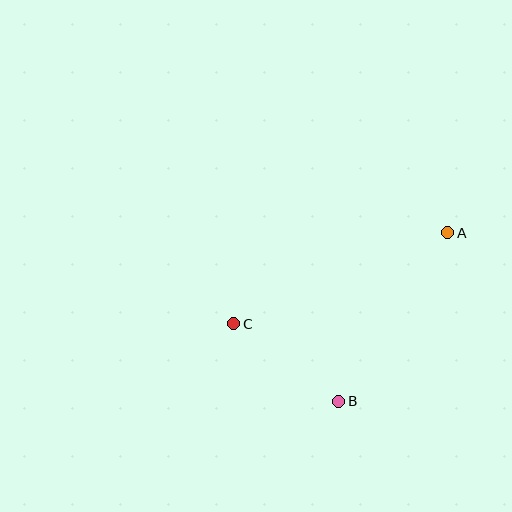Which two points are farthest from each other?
Points A and C are farthest from each other.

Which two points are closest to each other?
Points B and C are closest to each other.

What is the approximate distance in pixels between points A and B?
The distance between A and B is approximately 201 pixels.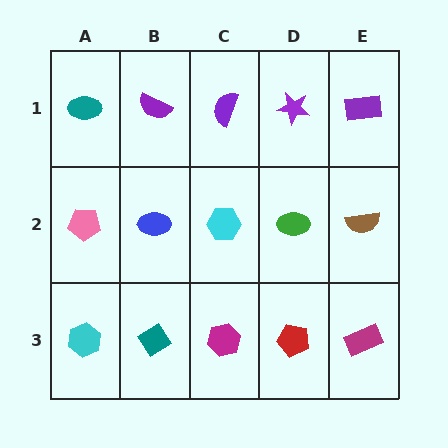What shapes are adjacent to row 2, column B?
A purple semicircle (row 1, column B), a teal diamond (row 3, column B), a pink pentagon (row 2, column A), a cyan hexagon (row 2, column C).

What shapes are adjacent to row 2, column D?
A purple star (row 1, column D), a red pentagon (row 3, column D), a cyan hexagon (row 2, column C), a brown semicircle (row 2, column E).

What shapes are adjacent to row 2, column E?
A purple rectangle (row 1, column E), a magenta rectangle (row 3, column E), a green ellipse (row 2, column D).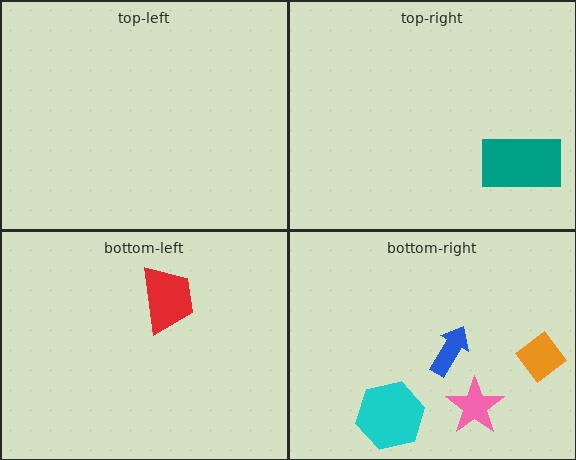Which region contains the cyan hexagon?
The bottom-right region.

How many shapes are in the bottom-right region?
4.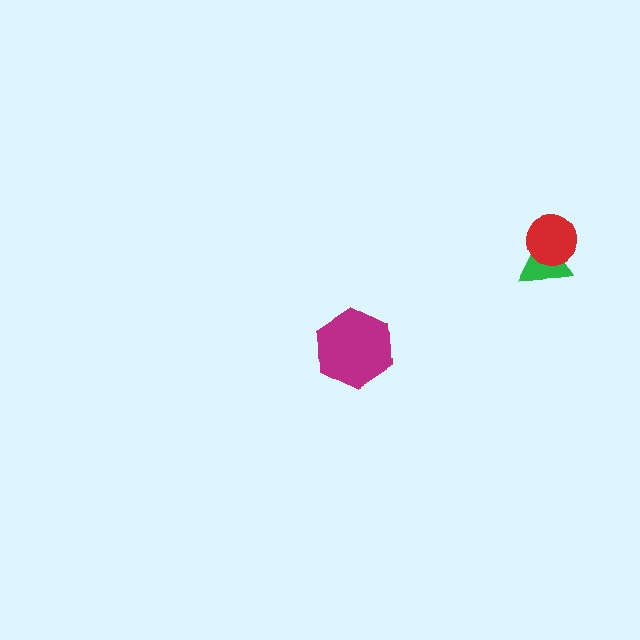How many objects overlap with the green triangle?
1 object overlaps with the green triangle.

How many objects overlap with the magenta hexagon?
0 objects overlap with the magenta hexagon.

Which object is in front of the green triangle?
The red circle is in front of the green triangle.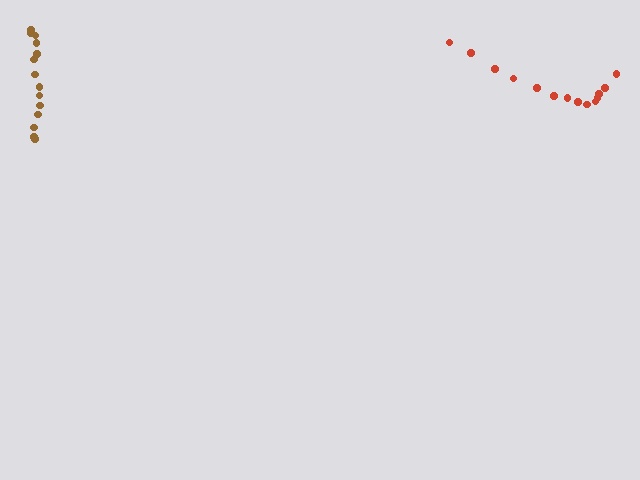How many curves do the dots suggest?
There are 2 distinct paths.